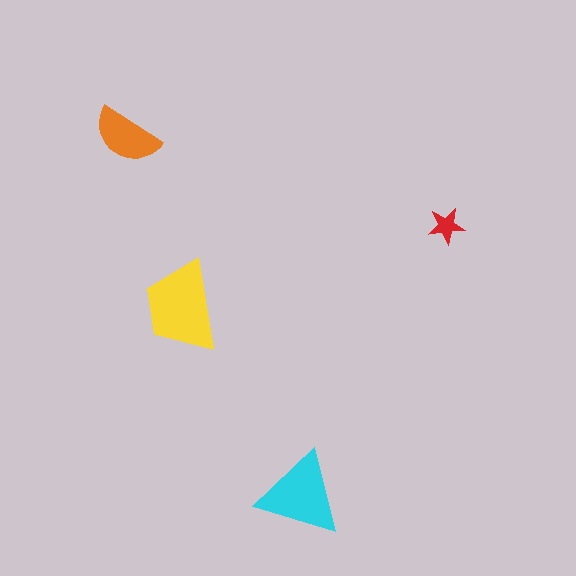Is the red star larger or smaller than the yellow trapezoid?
Smaller.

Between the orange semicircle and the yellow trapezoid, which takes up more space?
The yellow trapezoid.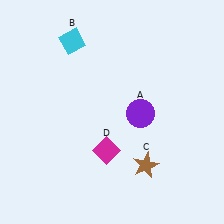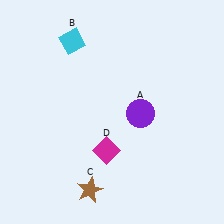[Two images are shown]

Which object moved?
The brown star (C) moved left.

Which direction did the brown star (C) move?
The brown star (C) moved left.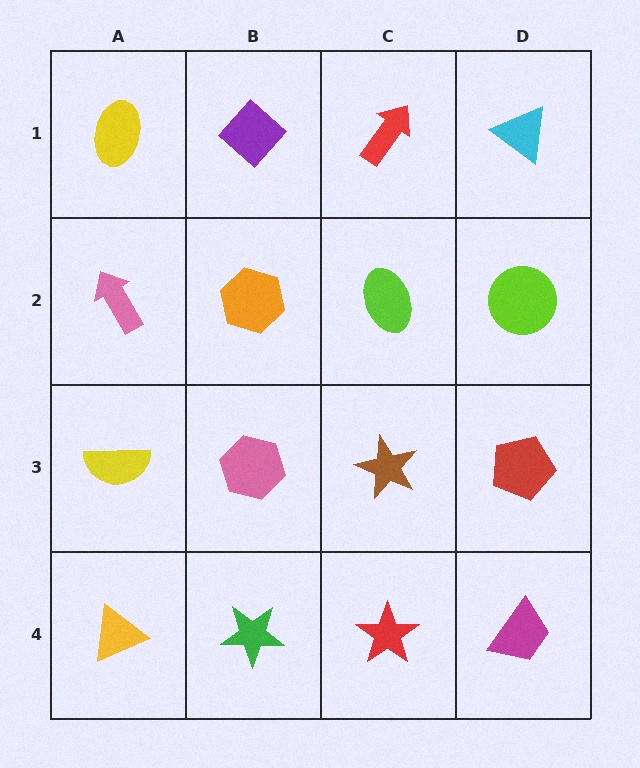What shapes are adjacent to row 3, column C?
A lime ellipse (row 2, column C), a red star (row 4, column C), a pink hexagon (row 3, column B), a red pentagon (row 3, column D).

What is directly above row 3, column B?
An orange hexagon.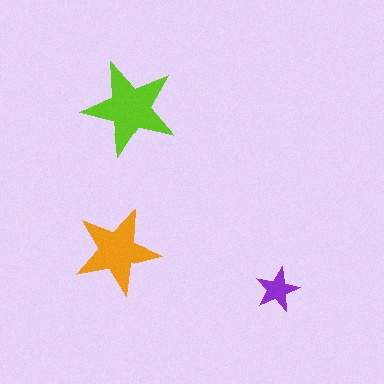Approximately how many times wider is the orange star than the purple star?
About 2 times wider.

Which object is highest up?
The lime star is topmost.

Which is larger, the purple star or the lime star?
The lime one.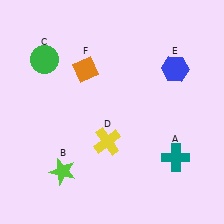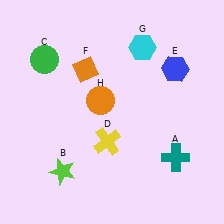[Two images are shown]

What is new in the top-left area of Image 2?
An orange circle (H) was added in the top-left area of Image 2.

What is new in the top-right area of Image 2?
A cyan hexagon (G) was added in the top-right area of Image 2.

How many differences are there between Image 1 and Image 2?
There are 2 differences between the two images.